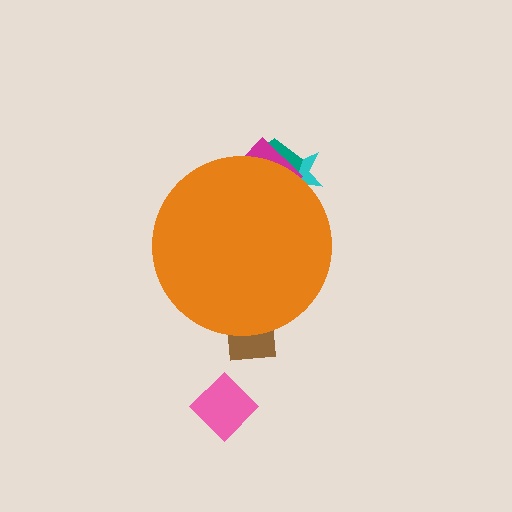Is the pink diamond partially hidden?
No, the pink diamond is fully visible.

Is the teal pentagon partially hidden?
Yes, the teal pentagon is partially hidden behind the orange circle.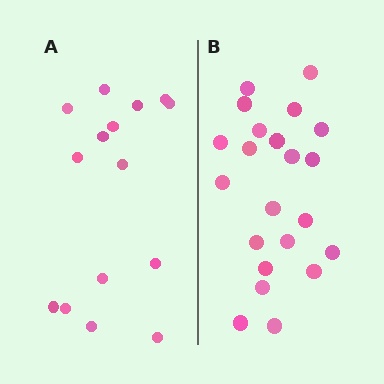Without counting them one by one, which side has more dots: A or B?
Region B (the right region) has more dots.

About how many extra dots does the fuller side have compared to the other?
Region B has roughly 8 or so more dots than region A.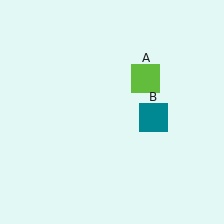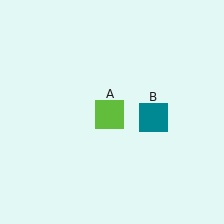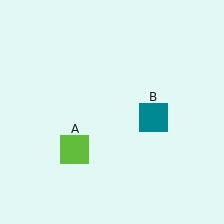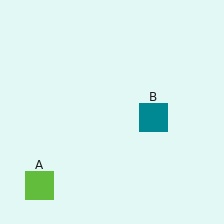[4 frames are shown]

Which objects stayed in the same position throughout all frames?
Teal square (object B) remained stationary.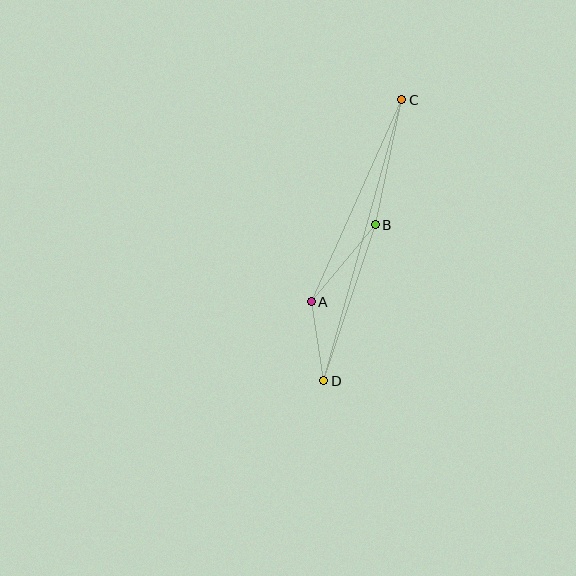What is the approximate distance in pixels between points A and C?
The distance between A and C is approximately 221 pixels.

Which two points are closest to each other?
Points A and D are closest to each other.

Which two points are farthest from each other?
Points C and D are farthest from each other.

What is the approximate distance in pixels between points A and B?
The distance between A and B is approximately 100 pixels.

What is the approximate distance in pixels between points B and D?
The distance between B and D is approximately 164 pixels.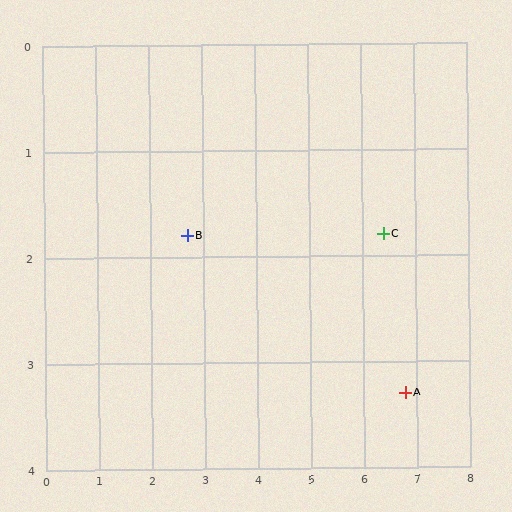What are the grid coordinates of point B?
Point B is at approximately (2.7, 1.8).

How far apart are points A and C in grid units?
Points A and C are about 1.6 grid units apart.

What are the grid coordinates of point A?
Point A is at approximately (6.8, 3.3).